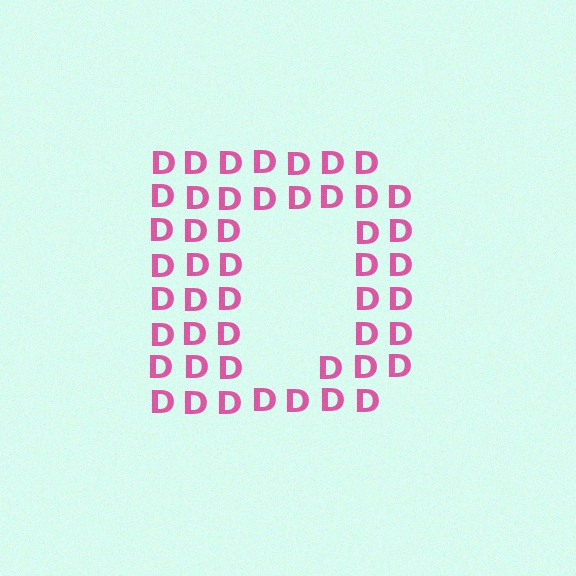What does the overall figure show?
The overall figure shows the letter D.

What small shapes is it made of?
It is made of small letter D's.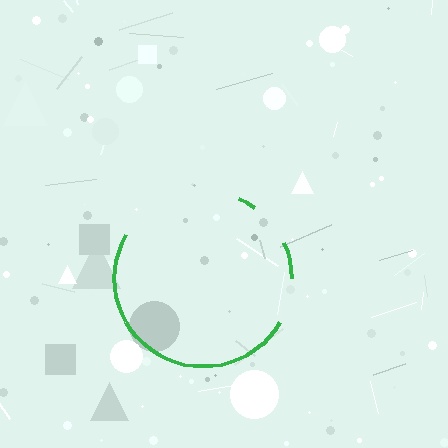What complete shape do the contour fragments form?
The contour fragments form a circle.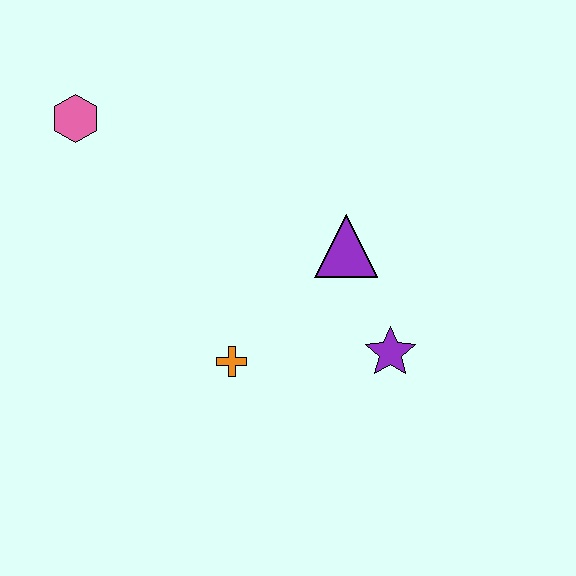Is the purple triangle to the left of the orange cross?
No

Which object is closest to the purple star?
The purple triangle is closest to the purple star.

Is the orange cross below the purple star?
Yes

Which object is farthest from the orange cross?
The pink hexagon is farthest from the orange cross.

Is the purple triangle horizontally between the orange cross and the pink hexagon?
No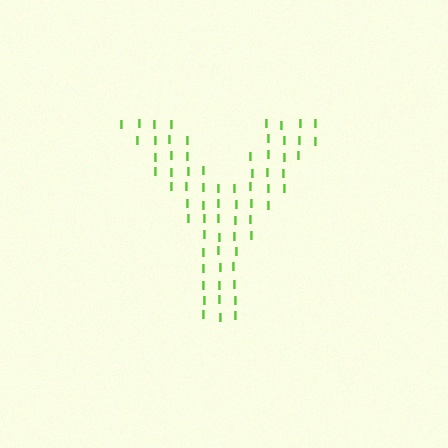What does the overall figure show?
The overall figure shows the letter Y.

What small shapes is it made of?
It is made of small letter I's.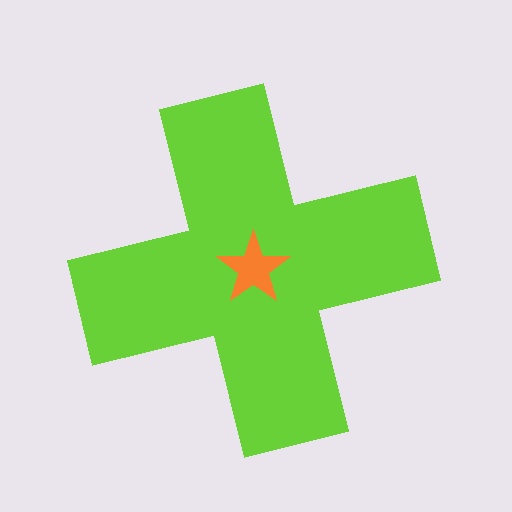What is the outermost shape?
The lime cross.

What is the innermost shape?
The orange star.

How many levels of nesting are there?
2.